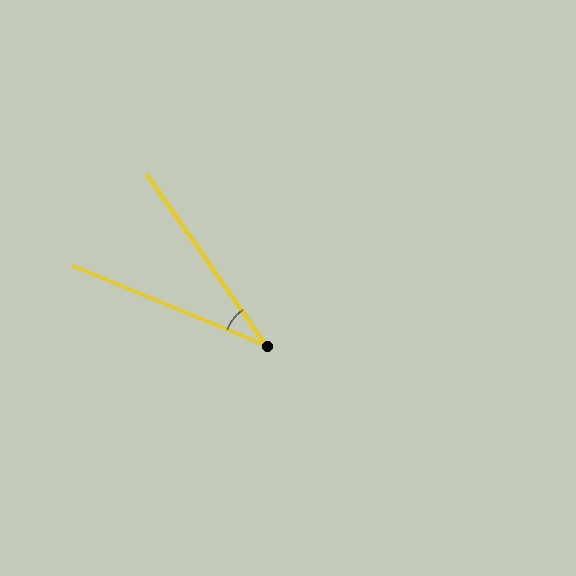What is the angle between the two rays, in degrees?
Approximately 33 degrees.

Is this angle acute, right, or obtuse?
It is acute.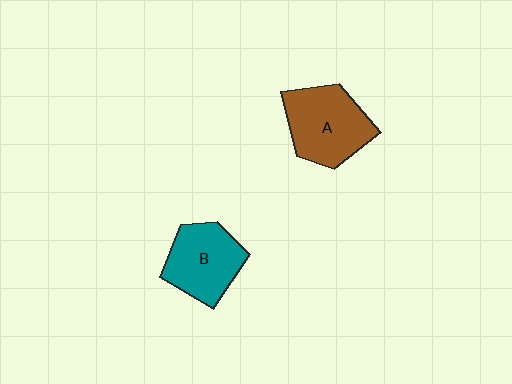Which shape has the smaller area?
Shape B (teal).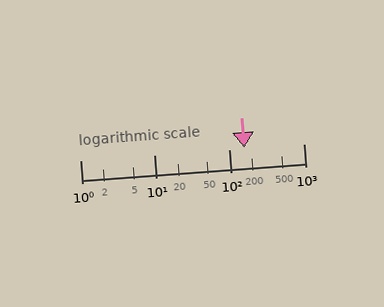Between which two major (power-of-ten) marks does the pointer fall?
The pointer is between 100 and 1000.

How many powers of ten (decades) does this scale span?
The scale spans 3 decades, from 1 to 1000.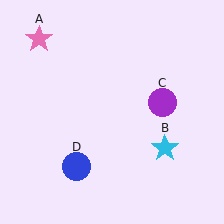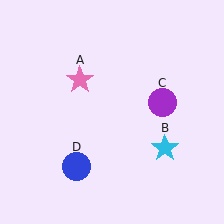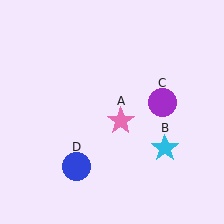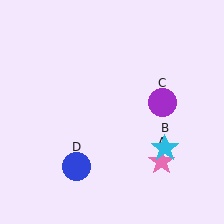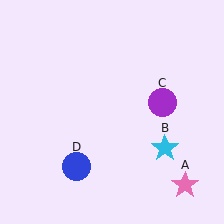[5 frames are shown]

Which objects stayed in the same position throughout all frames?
Cyan star (object B) and purple circle (object C) and blue circle (object D) remained stationary.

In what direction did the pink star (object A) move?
The pink star (object A) moved down and to the right.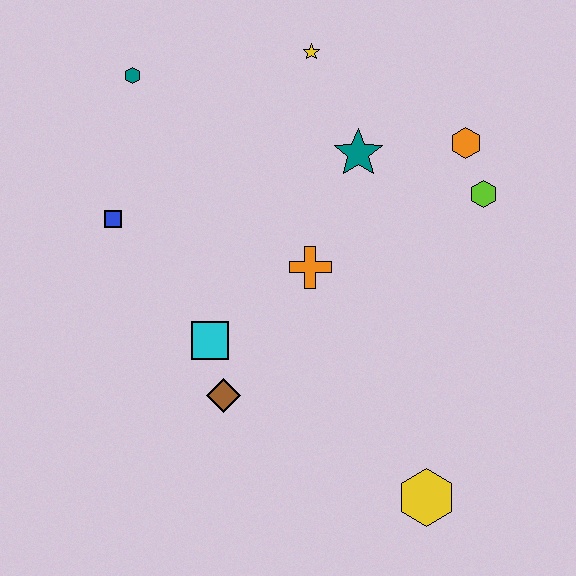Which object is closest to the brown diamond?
The cyan square is closest to the brown diamond.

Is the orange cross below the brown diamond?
No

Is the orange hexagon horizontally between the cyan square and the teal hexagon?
No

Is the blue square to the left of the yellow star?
Yes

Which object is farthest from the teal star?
The yellow hexagon is farthest from the teal star.